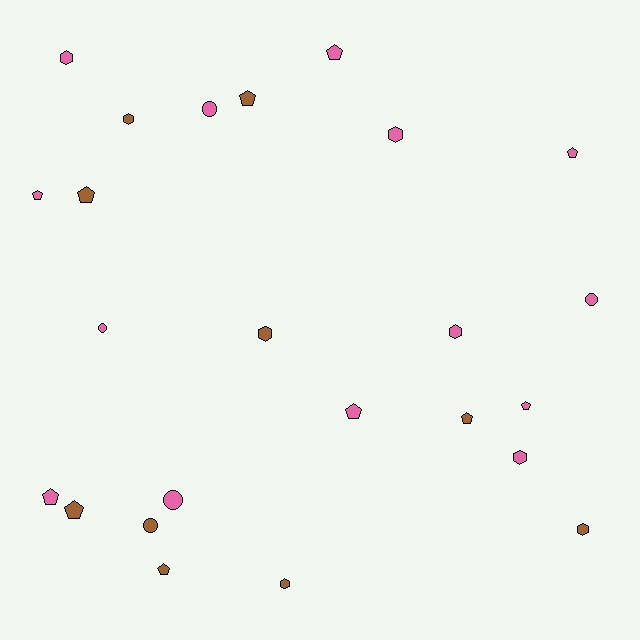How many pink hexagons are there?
There are 4 pink hexagons.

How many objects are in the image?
There are 24 objects.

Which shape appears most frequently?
Pentagon, with 11 objects.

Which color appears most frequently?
Pink, with 14 objects.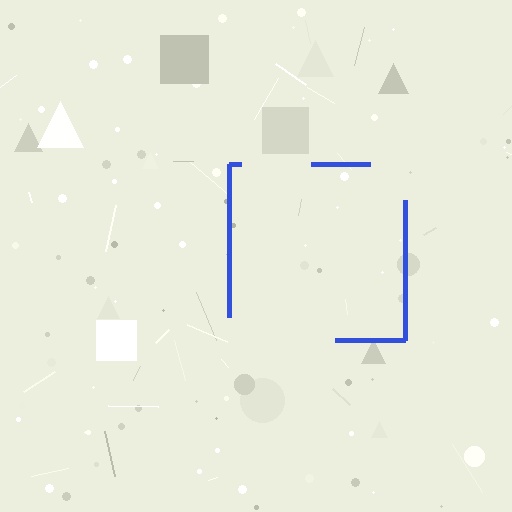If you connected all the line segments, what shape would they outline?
They would outline a square.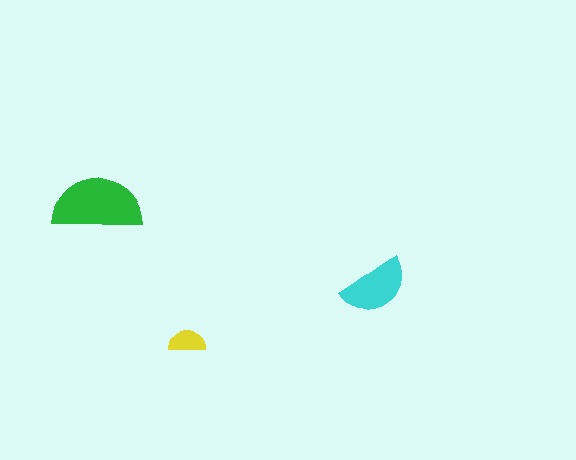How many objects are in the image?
There are 3 objects in the image.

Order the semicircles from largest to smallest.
the green one, the cyan one, the yellow one.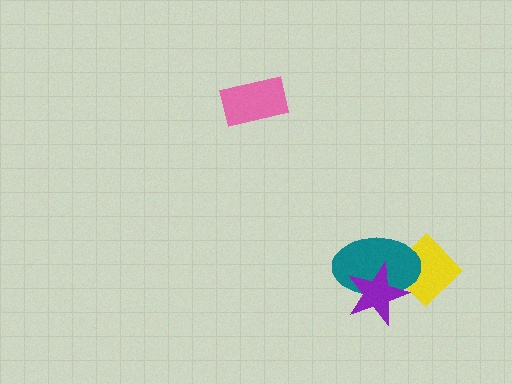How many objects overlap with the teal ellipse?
2 objects overlap with the teal ellipse.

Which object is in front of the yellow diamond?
The teal ellipse is in front of the yellow diamond.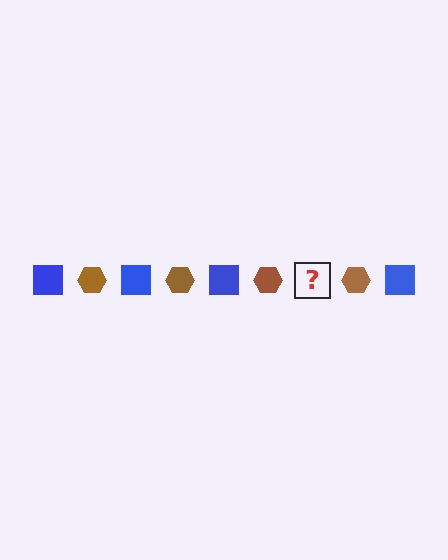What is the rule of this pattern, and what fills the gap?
The rule is that the pattern alternates between blue square and brown hexagon. The gap should be filled with a blue square.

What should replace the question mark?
The question mark should be replaced with a blue square.